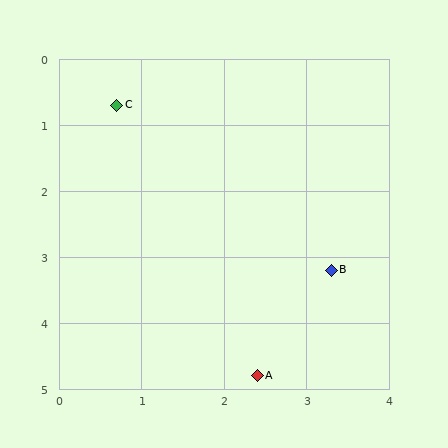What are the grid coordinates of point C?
Point C is at approximately (0.7, 0.7).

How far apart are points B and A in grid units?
Points B and A are about 1.8 grid units apart.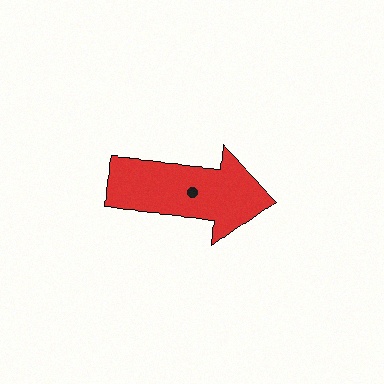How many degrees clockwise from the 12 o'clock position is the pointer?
Approximately 95 degrees.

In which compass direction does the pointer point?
East.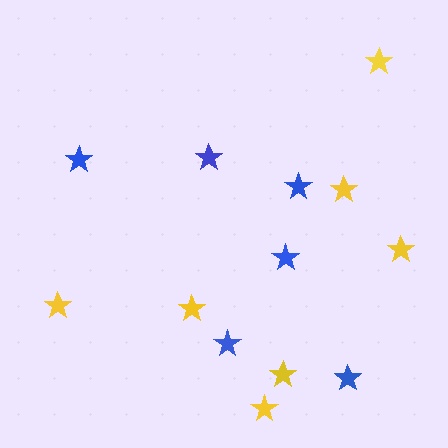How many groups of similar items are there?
There are 2 groups: one group of blue stars (6) and one group of yellow stars (7).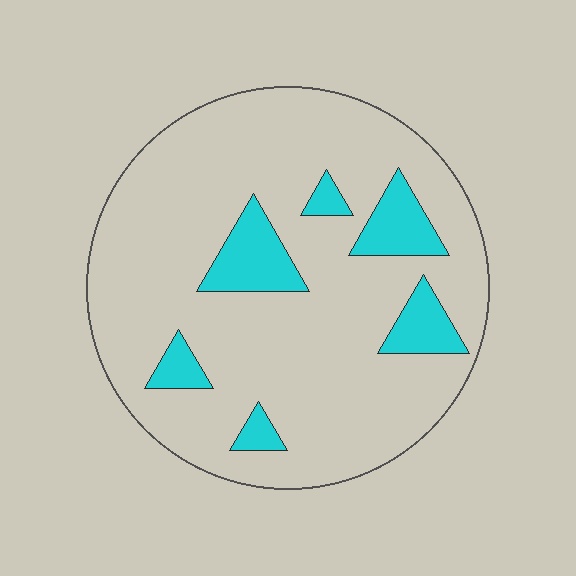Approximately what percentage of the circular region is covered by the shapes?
Approximately 15%.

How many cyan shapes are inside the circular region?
6.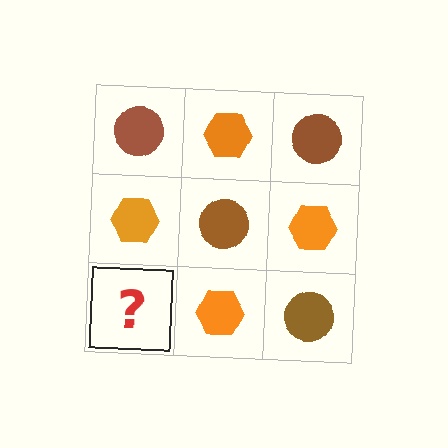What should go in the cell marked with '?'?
The missing cell should contain a brown circle.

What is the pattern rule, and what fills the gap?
The rule is that it alternates brown circle and orange hexagon in a checkerboard pattern. The gap should be filled with a brown circle.